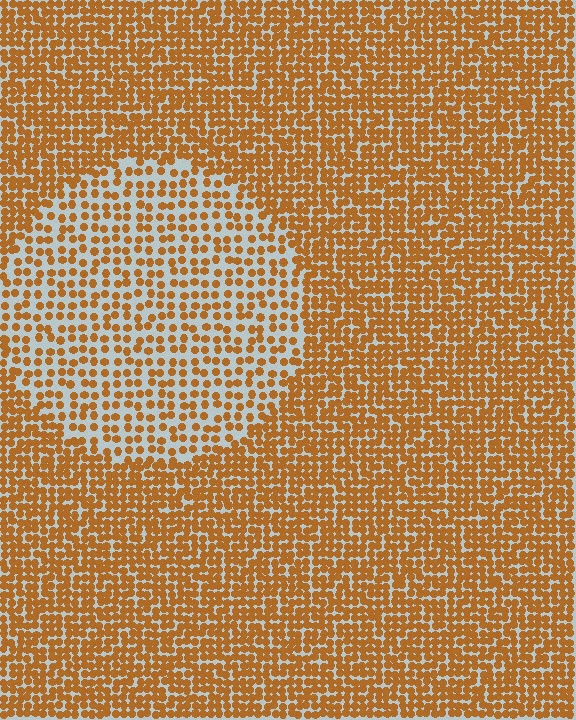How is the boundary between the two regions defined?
The boundary is defined by a change in element density (approximately 1.9x ratio). All elements are the same color, size, and shape.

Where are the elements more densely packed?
The elements are more densely packed outside the circle boundary.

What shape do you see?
I see a circle.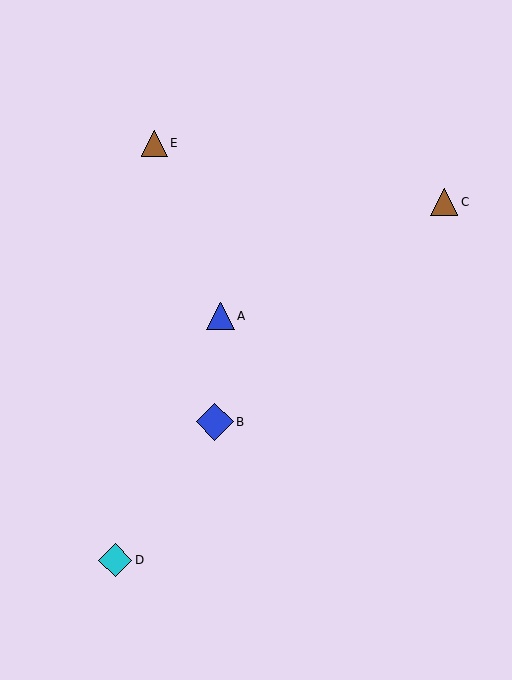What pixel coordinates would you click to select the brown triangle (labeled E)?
Click at (155, 143) to select the brown triangle E.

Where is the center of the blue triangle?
The center of the blue triangle is at (220, 316).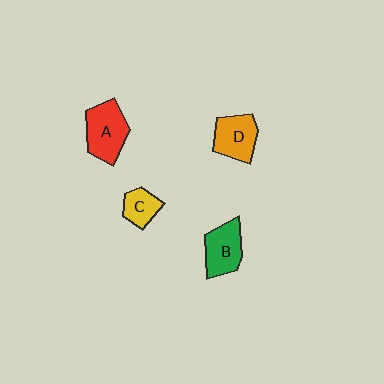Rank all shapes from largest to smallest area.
From largest to smallest: A (red), B (green), D (orange), C (yellow).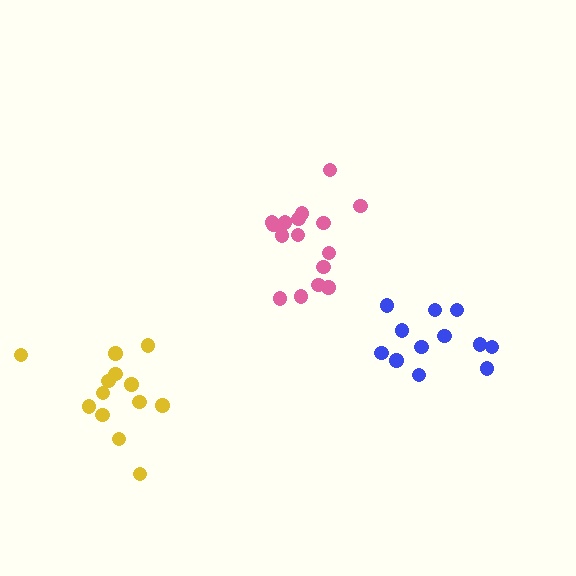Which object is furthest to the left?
The yellow cluster is leftmost.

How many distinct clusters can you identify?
There are 3 distinct clusters.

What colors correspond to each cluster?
The clusters are colored: pink, blue, yellow.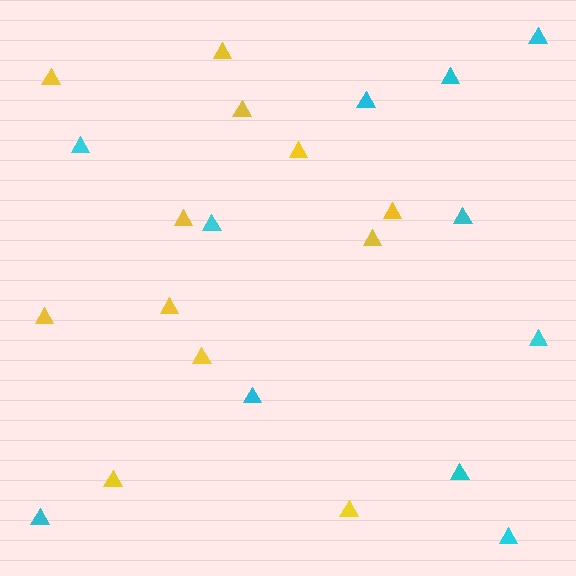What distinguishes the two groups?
There are 2 groups: one group of yellow triangles (12) and one group of cyan triangles (11).